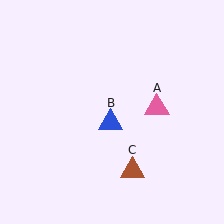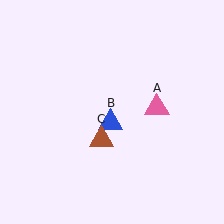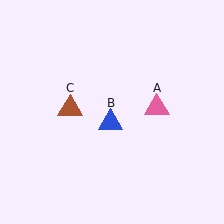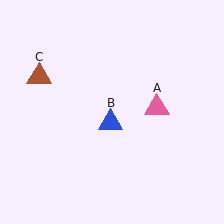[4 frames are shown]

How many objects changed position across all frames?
1 object changed position: brown triangle (object C).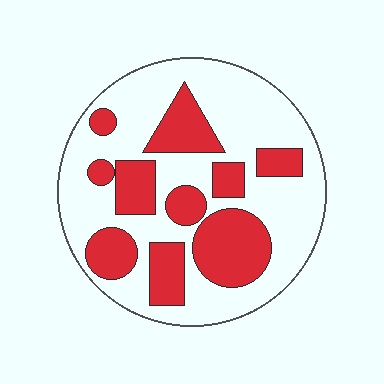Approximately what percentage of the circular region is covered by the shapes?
Approximately 35%.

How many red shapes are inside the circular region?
10.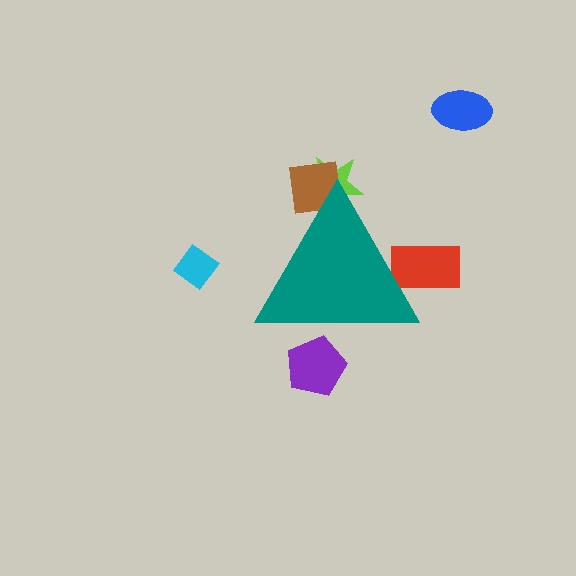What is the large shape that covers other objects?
A teal triangle.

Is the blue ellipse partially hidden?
No, the blue ellipse is fully visible.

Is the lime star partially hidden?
Yes, the lime star is partially hidden behind the teal triangle.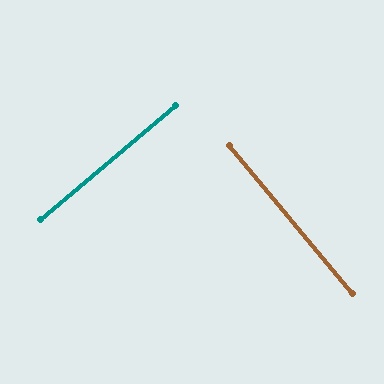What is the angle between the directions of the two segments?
Approximately 89 degrees.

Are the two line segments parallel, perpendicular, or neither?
Perpendicular — they meet at approximately 89°.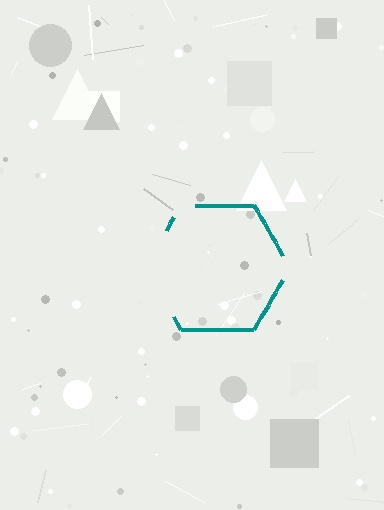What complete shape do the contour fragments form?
The contour fragments form a hexagon.